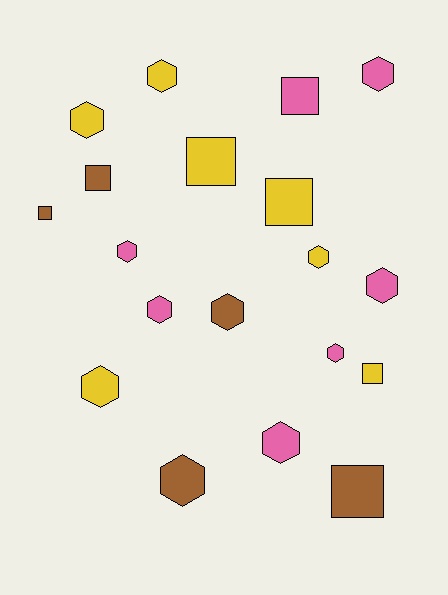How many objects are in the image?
There are 19 objects.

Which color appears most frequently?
Pink, with 7 objects.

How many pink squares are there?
There is 1 pink square.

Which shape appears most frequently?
Hexagon, with 12 objects.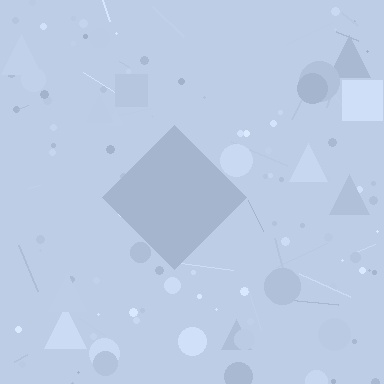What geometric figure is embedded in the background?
A diamond is embedded in the background.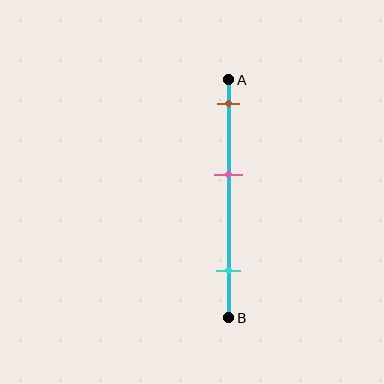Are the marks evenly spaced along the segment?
Yes, the marks are approximately evenly spaced.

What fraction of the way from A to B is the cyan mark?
The cyan mark is approximately 80% (0.8) of the way from A to B.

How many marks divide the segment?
There are 3 marks dividing the segment.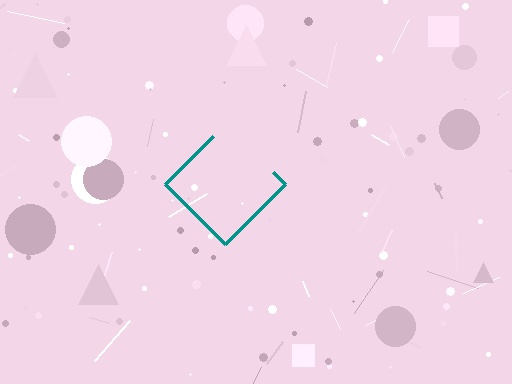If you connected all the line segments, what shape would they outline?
They would outline a diamond.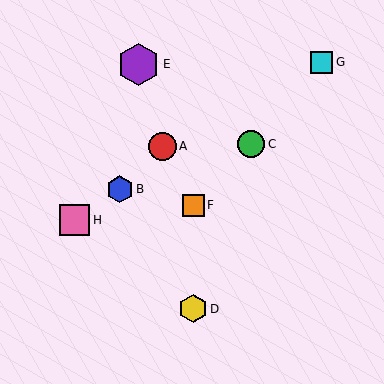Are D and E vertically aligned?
No, D is at x≈193 and E is at x≈139.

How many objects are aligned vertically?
2 objects (D, F) are aligned vertically.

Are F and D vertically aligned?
Yes, both are at x≈193.